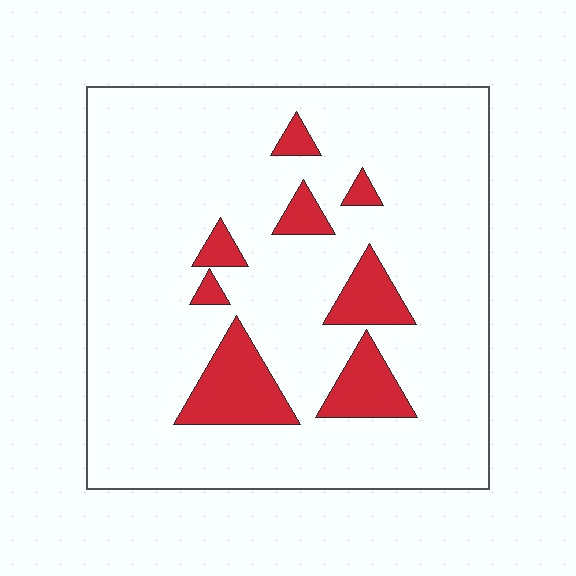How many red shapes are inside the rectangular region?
8.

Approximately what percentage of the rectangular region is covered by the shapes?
Approximately 15%.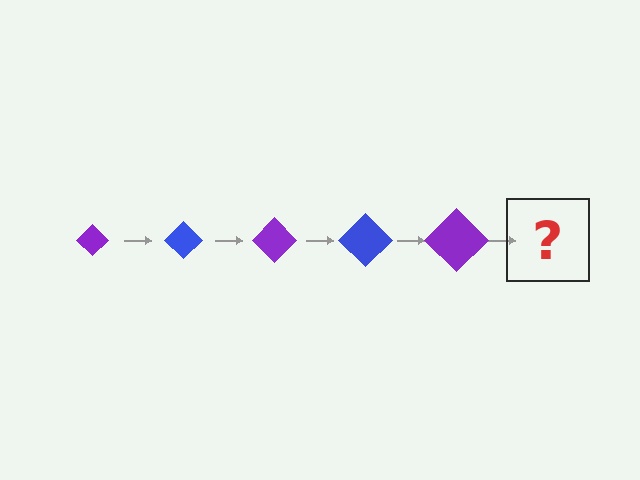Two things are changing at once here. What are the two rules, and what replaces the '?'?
The two rules are that the diamond grows larger each step and the color cycles through purple and blue. The '?' should be a blue diamond, larger than the previous one.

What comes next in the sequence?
The next element should be a blue diamond, larger than the previous one.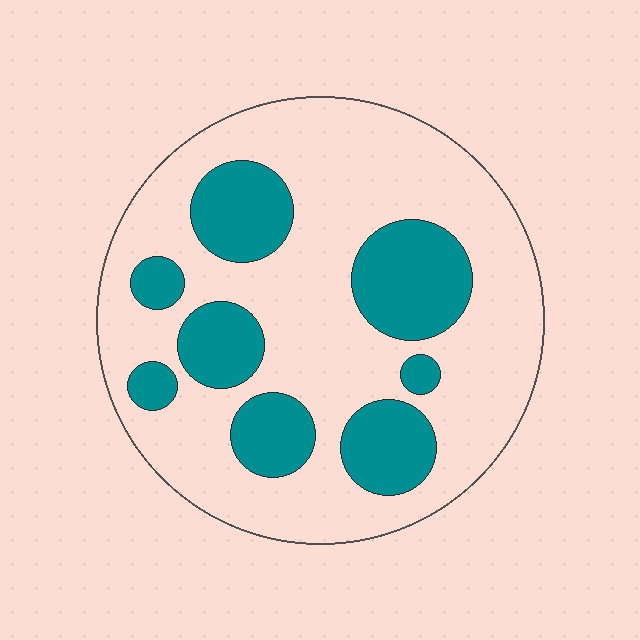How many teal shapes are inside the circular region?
8.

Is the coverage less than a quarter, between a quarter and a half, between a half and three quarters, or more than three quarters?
Between a quarter and a half.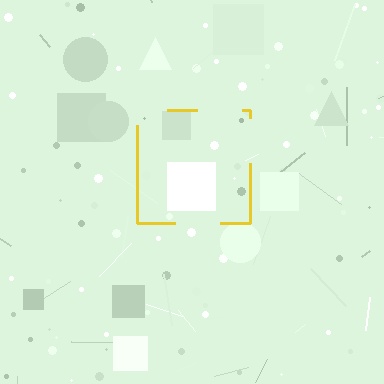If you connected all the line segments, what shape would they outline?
They would outline a square.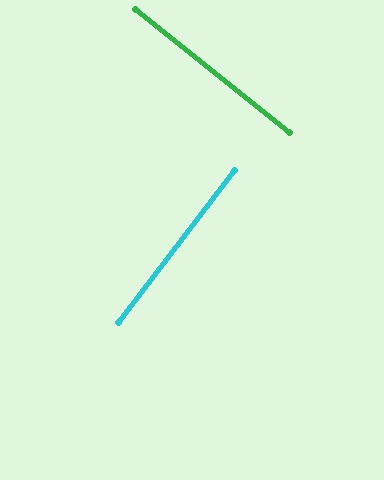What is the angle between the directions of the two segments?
Approximately 89 degrees.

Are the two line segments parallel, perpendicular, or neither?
Perpendicular — they meet at approximately 89°.